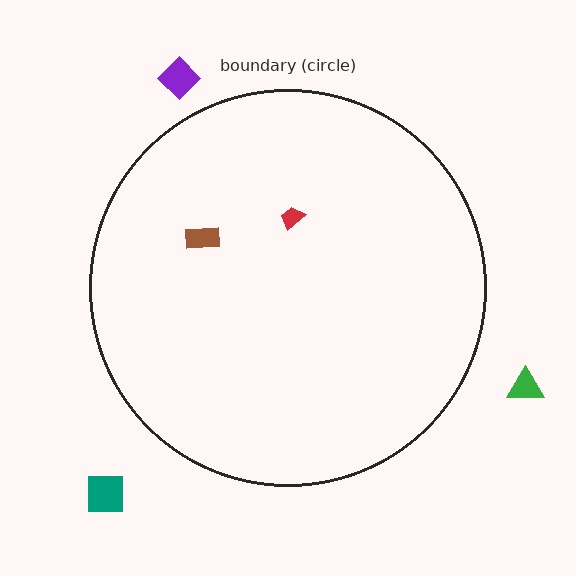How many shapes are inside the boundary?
2 inside, 3 outside.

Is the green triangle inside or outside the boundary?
Outside.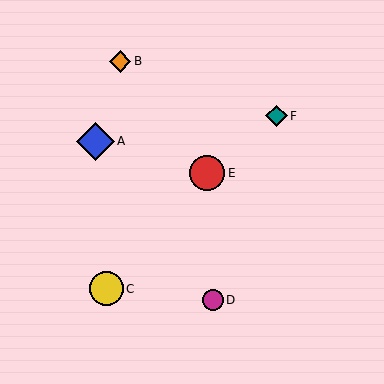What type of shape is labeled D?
Shape D is a magenta circle.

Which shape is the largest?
The blue diamond (labeled A) is the largest.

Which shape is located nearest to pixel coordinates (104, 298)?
The yellow circle (labeled C) at (107, 289) is nearest to that location.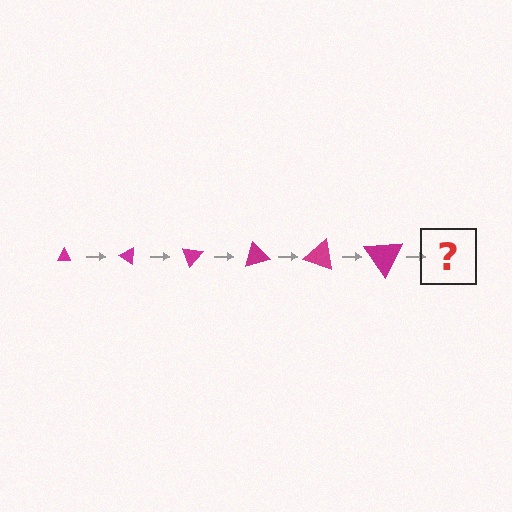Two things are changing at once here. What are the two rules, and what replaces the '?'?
The two rules are that the triangle grows larger each step and it rotates 35 degrees each step. The '?' should be a triangle, larger than the previous one and rotated 210 degrees from the start.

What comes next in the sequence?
The next element should be a triangle, larger than the previous one and rotated 210 degrees from the start.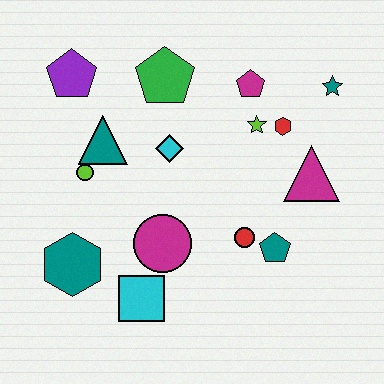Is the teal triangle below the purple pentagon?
Yes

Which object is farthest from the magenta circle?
The teal star is farthest from the magenta circle.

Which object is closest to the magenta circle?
The cyan square is closest to the magenta circle.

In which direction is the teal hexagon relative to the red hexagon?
The teal hexagon is to the left of the red hexagon.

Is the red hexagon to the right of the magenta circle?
Yes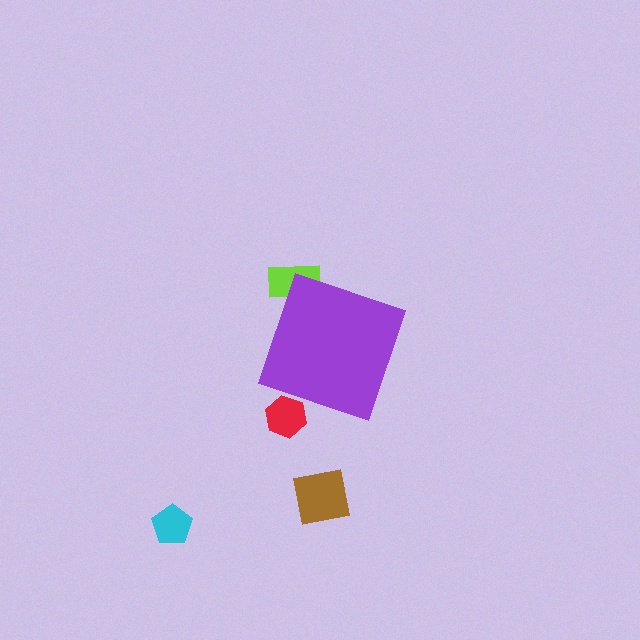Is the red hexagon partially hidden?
Yes, the red hexagon is partially hidden behind the purple diamond.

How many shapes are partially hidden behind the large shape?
2 shapes are partially hidden.